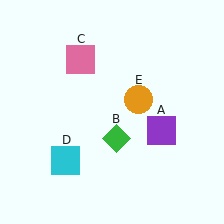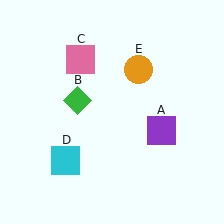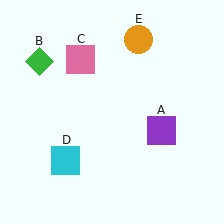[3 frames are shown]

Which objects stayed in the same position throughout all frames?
Purple square (object A) and pink square (object C) and cyan square (object D) remained stationary.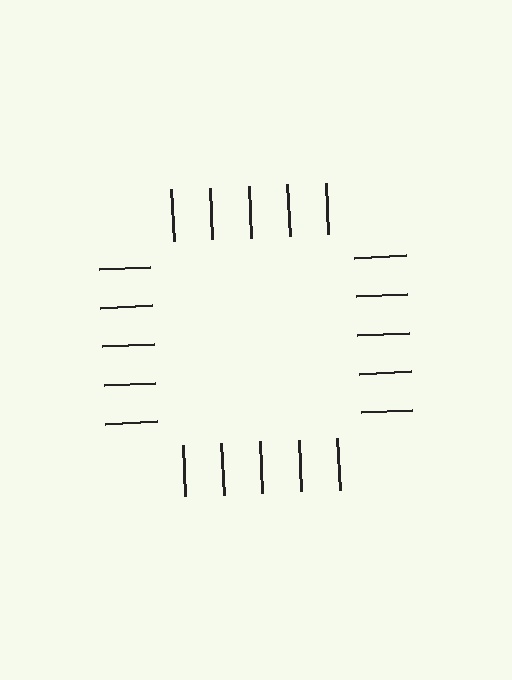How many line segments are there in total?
20 — 5 along each of the 4 edges.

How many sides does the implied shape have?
4 sides — the line-ends trace a square.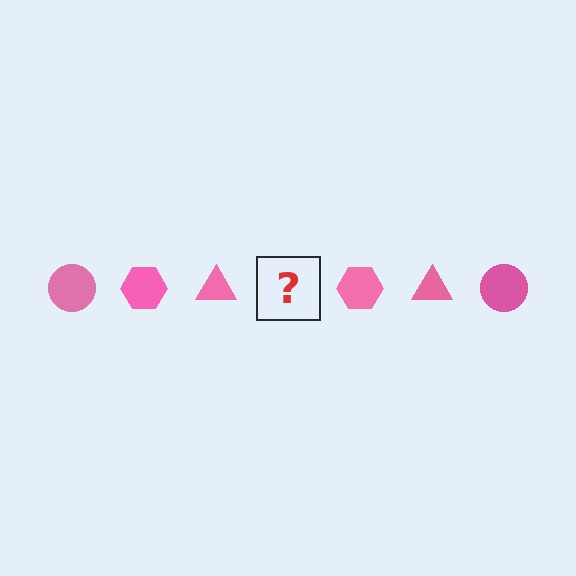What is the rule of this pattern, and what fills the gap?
The rule is that the pattern cycles through circle, hexagon, triangle shapes in pink. The gap should be filled with a pink circle.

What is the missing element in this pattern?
The missing element is a pink circle.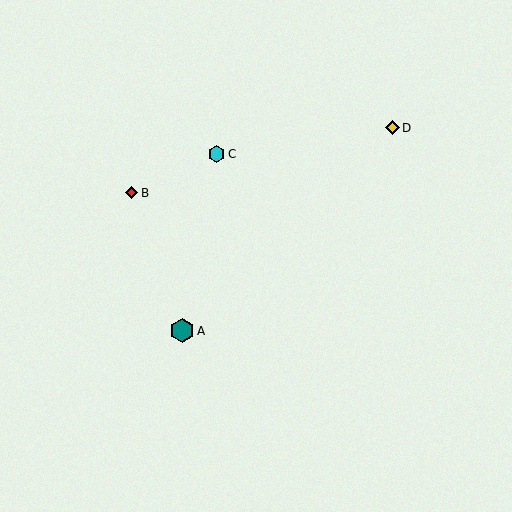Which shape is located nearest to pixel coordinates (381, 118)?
The yellow diamond (labeled D) at (393, 128) is nearest to that location.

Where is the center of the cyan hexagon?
The center of the cyan hexagon is at (217, 154).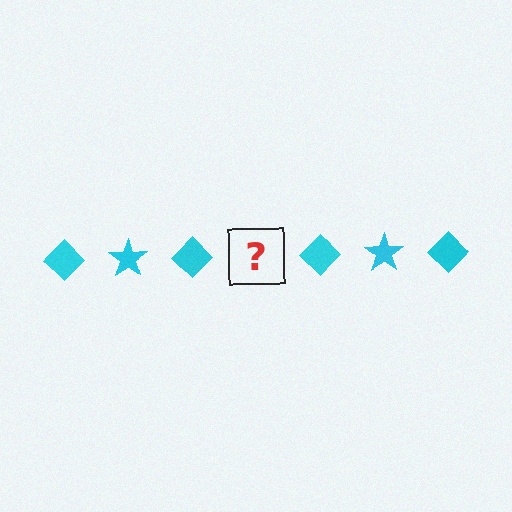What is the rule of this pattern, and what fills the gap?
The rule is that the pattern cycles through diamond, star shapes in cyan. The gap should be filled with a cyan star.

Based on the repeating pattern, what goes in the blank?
The blank should be a cyan star.